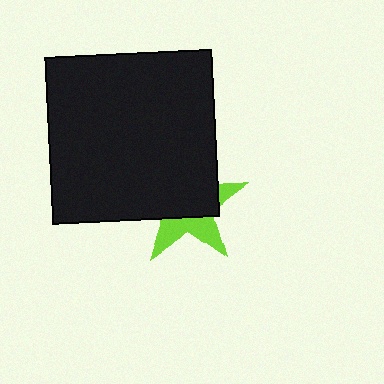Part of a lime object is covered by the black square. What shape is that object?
It is a star.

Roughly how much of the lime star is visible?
A small part of it is visible (roughly 39%).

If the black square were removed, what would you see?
You would see the complete lime star.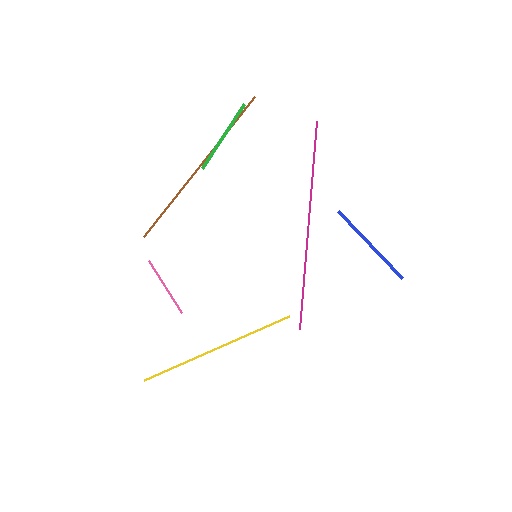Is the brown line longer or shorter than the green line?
The brown line is longer than the green line.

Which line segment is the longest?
The magenta line is the longest at approximately 209 pixels.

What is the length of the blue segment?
The blue segment is approximately 93 pixels long.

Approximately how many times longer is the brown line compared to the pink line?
The brown line is approximately 2.9 times the length of the pink line.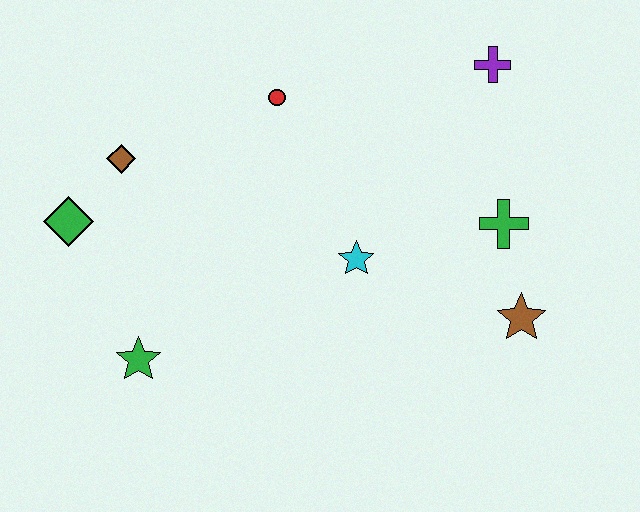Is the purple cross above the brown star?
Yes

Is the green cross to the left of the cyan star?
No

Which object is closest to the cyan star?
The green cross is closest to the cyan star.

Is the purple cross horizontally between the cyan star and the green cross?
Yes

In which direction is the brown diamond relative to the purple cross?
The brown diamond is to the left of the purple cross.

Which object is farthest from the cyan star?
The green diamond is farthest from the cyan star.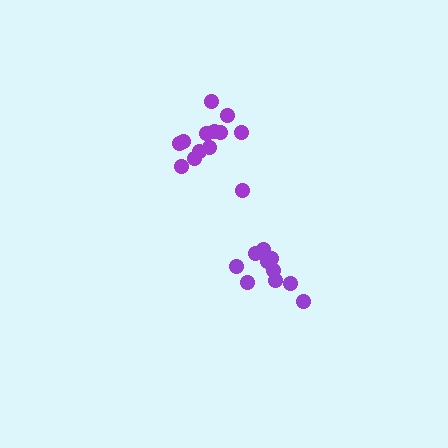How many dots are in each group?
Group 1: 10 dots, Group 2: 13 dots (23 total).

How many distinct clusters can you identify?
There are 2 distinct clusters.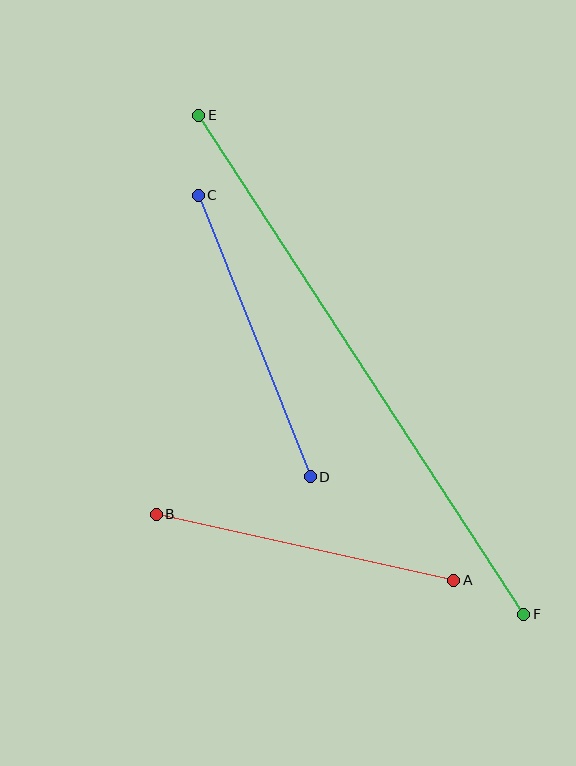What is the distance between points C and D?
The distance is approximately 303 pixels.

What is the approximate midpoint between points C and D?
The midpoint is at approximately (254, 336) pixels.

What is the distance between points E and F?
The distance is approximately 595 pixels.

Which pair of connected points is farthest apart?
Points E and F are farthest apart.